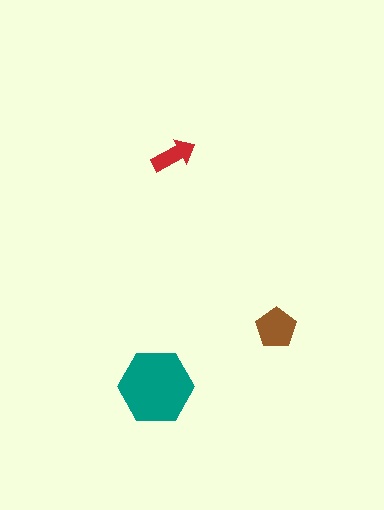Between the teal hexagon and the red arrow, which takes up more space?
The teal hexagon.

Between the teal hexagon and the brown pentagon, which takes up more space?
The teal hexagon.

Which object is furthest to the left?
The teal hexagon is leftmost.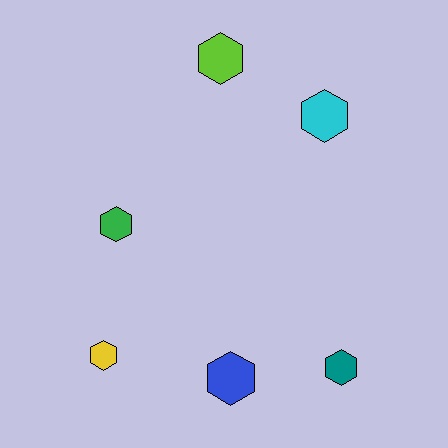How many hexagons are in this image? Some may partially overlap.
There are 6 hexagons.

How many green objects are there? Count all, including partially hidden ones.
There is 1 green object.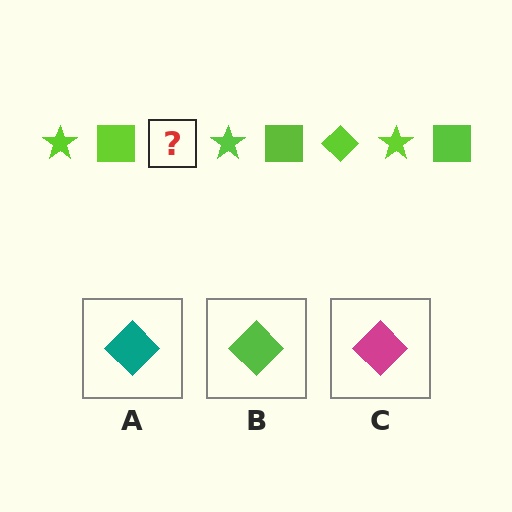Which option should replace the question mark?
Option B.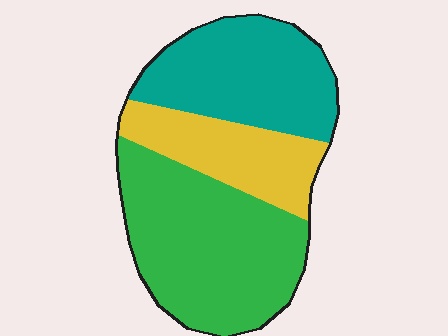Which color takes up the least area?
Yellow, at roughly 20%.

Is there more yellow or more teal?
Teal.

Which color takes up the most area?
Green, at roughly 45%.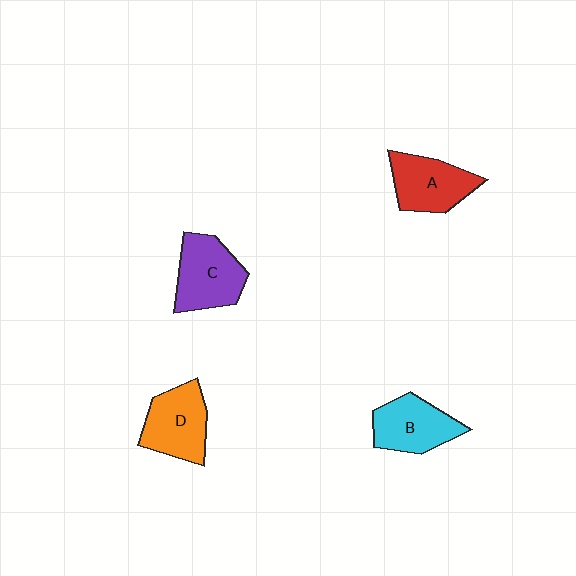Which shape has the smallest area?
Shape B (cyan).